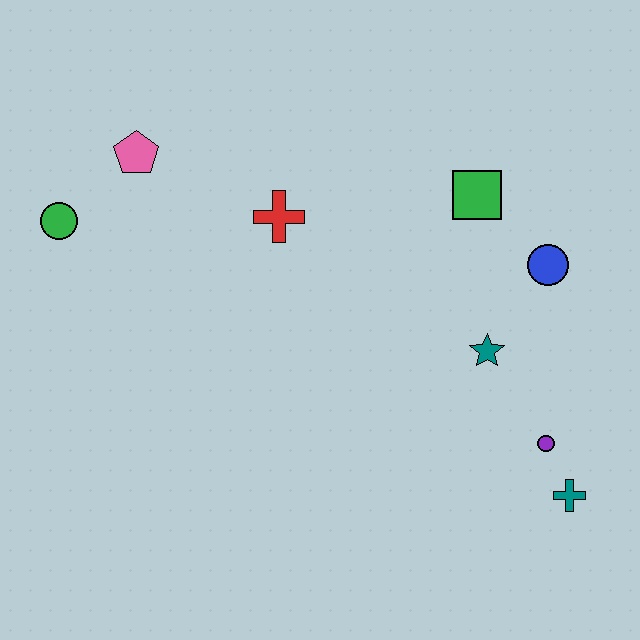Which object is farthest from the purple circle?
The green circle is farthest from the purple circle.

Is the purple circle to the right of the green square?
Yes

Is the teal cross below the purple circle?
Yes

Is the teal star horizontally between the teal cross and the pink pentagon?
Yes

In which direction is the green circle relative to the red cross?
The green circle is to the left of the red cross.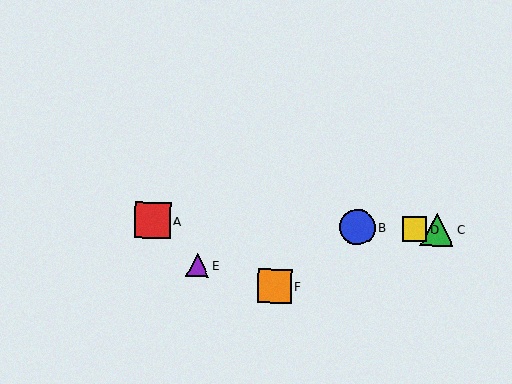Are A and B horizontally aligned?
Yes, both are at y≈221.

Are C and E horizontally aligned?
No, C is at y≈230 and E is at y≈265.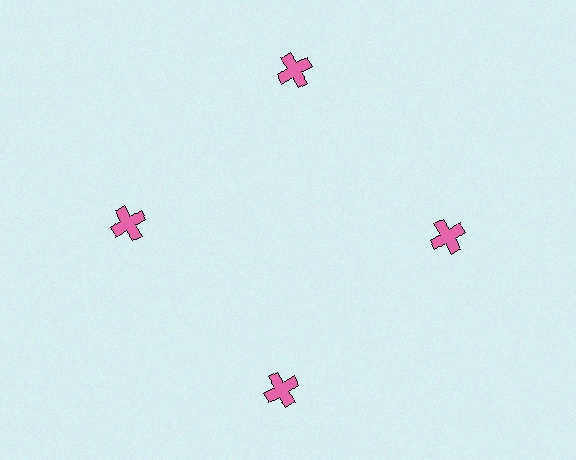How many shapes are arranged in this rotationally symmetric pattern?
There are 4 shapes, arranged in 4 groups of 1.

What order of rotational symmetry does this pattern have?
This pattern has 4-fold rotational symmetry.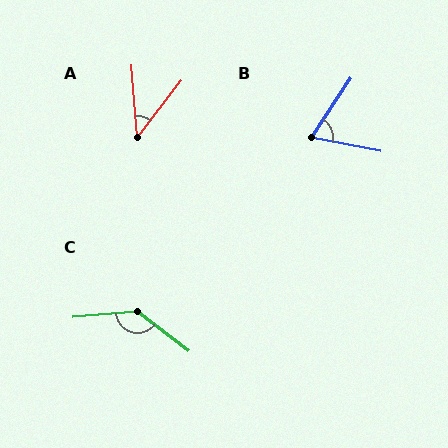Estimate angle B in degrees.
Approximately 68 degrees.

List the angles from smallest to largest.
A (42°), B (68°), C (138°).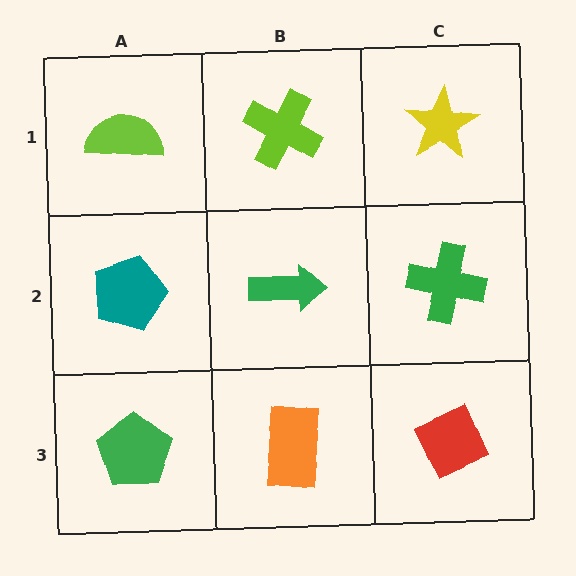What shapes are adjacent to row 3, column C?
A green cross (row 2, column C), an orange rectangle (row 3, column B).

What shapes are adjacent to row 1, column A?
A teal pentagon (row 2, column A), a lime cross (row 1, column B).